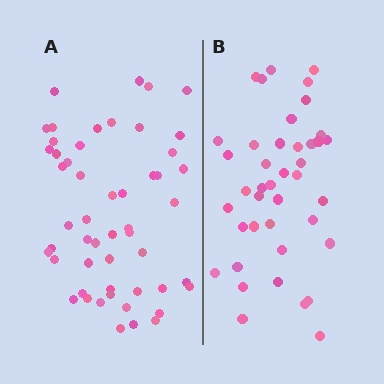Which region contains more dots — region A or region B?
Region A (the left region) has more dots.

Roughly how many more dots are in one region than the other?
Region A has roughly 12 or so more dots than region B.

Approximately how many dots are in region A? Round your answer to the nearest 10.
About 50 dots. (The exact count is 52, which rounds to 50.)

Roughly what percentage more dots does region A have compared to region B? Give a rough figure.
About 25% more.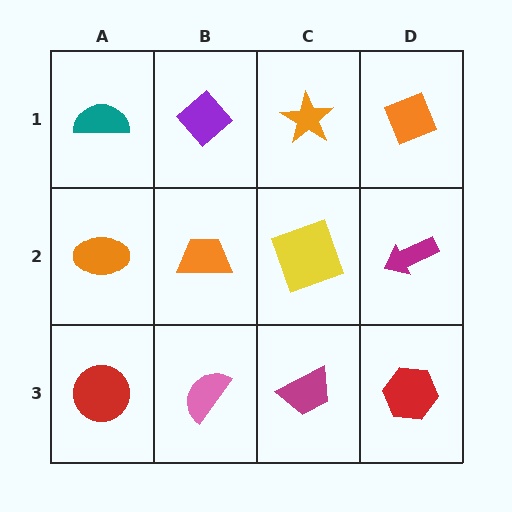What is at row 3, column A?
A red circle.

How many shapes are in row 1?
4 shapes.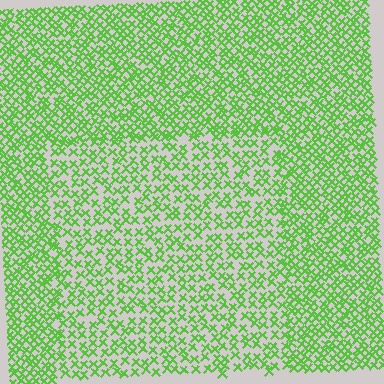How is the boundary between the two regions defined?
The boundary is defined by a change in element density (approximately 1.6x ratio). All elements are the same color, size, and shape.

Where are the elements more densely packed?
The elements are more densely packed outside the rectangle boundary.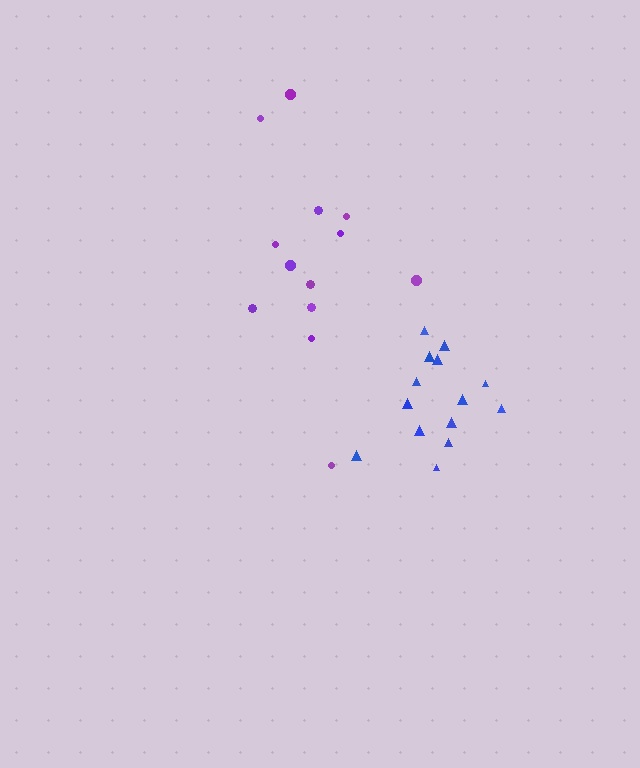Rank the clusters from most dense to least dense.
blue, purple.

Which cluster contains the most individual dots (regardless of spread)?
Blue (14).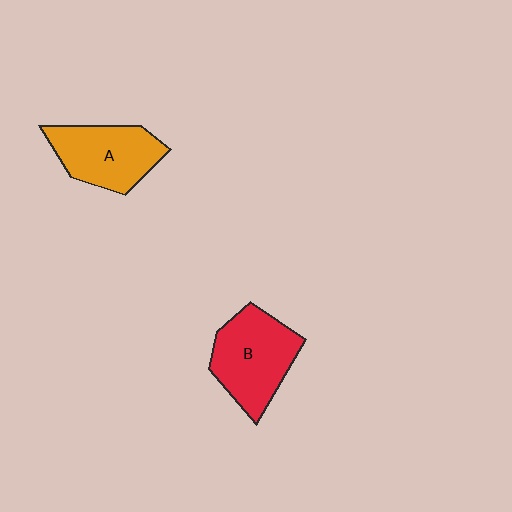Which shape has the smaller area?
Shape A (orange).